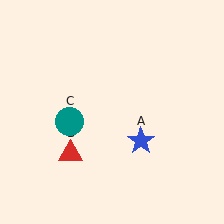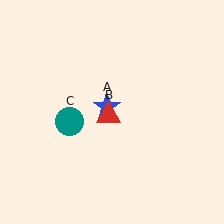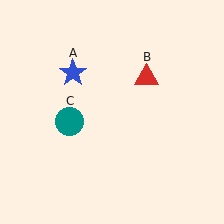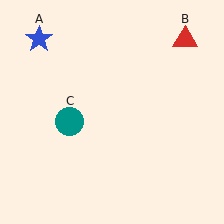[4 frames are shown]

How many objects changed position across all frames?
2 objects changed position: blue star (object A), red triangle (object B).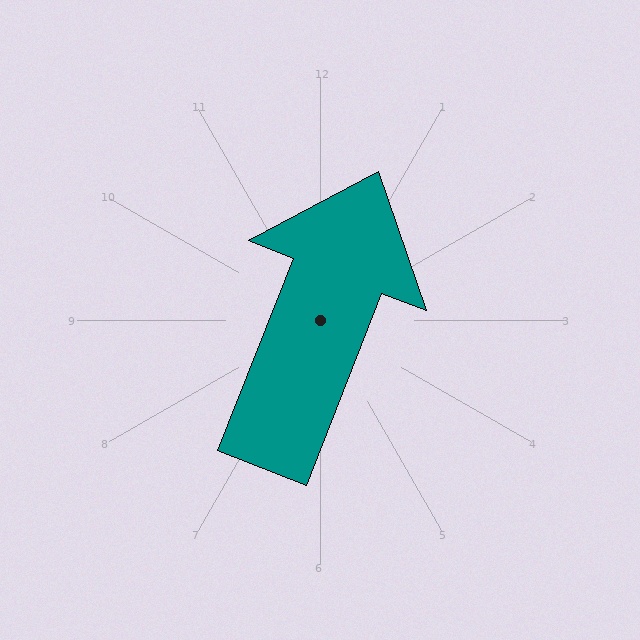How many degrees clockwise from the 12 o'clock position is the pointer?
Approximately 22 degrees.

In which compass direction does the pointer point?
North.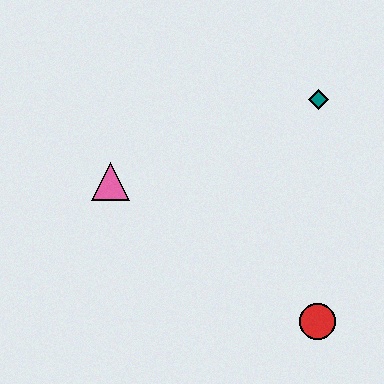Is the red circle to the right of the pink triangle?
Yes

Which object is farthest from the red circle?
The pink triangle is farthest from the red circle.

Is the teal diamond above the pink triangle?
Yes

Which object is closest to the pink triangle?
The teal diamond is closest to the pink triangle.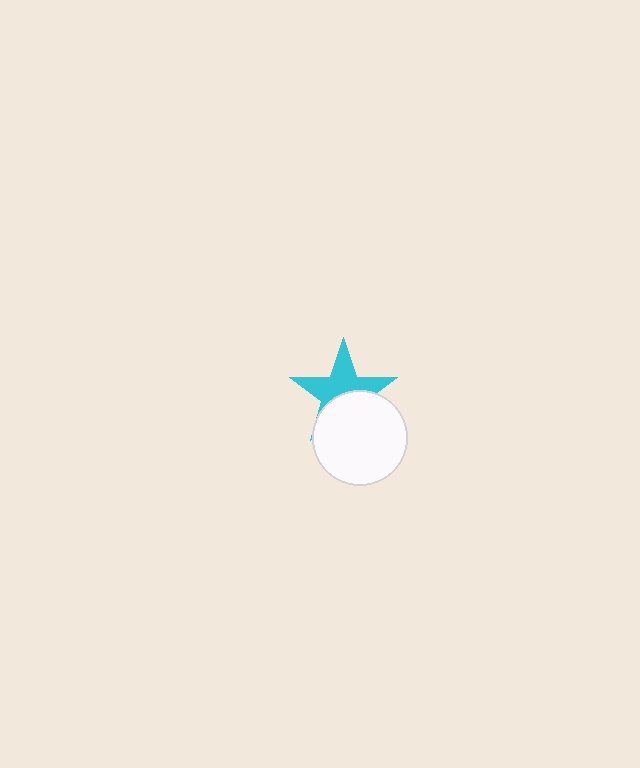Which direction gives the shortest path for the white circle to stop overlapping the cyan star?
Moving down gives the shortest separation.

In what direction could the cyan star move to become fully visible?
The cyan star could move up. That would shift it out from behind the white circle entirely.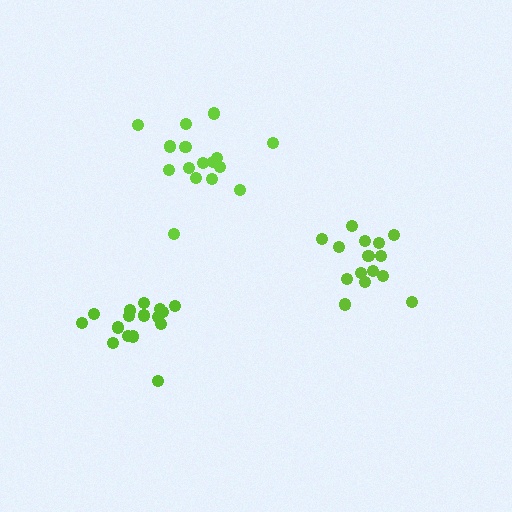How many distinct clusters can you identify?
There are 3 distinct clusters.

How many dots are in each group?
Group 1: 17 dots, Group 2: 16 dots, Group 3: 15 dots (48 total).